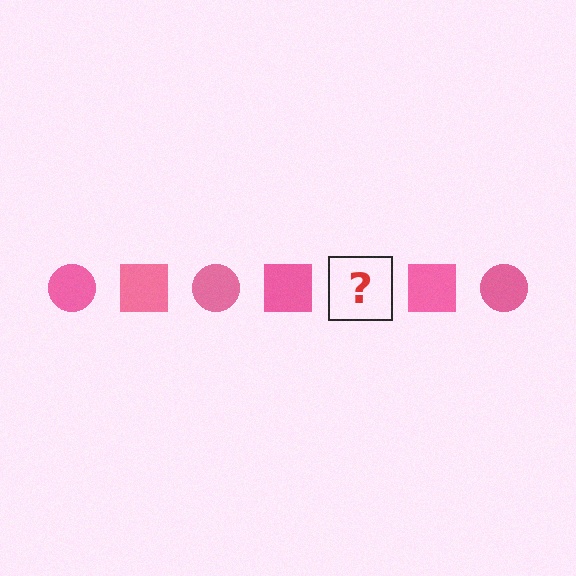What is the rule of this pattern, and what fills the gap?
The rule is that the pattern cycles through circle, square shapes in pink. The gap should be filled with a pink circle.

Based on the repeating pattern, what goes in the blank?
The blank should be a pink circle.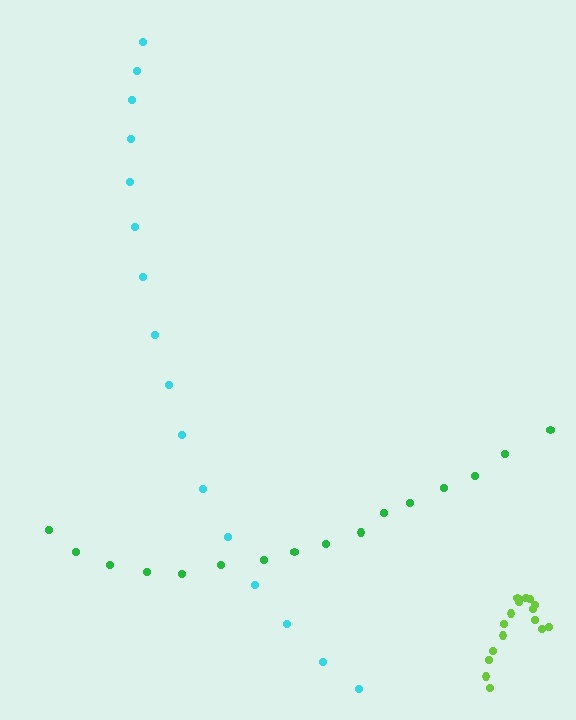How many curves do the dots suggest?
There are 3 distinct paths.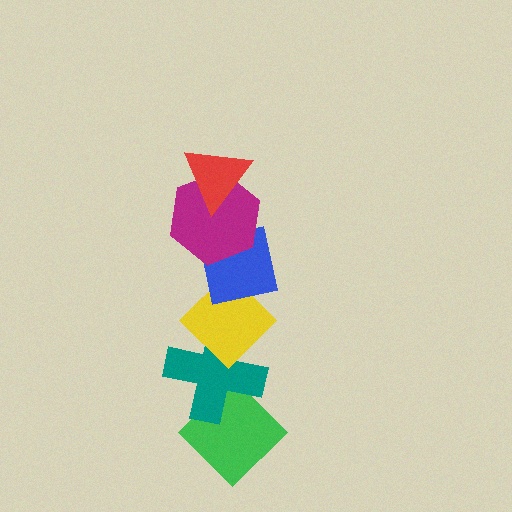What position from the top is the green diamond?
The green diamond is 6th from the top.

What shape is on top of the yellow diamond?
The blue square is on top of the yellow diamond.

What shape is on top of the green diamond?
The teal cross is on top of the green diamond.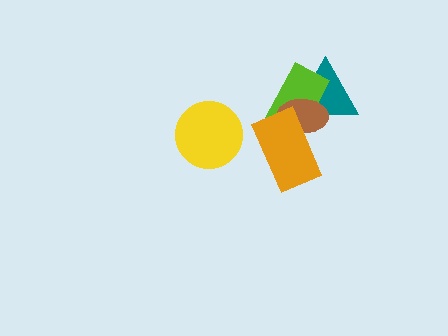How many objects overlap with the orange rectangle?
3 objects overlap with the orange rectangle.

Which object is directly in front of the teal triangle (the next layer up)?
The lime rectangle is directly in front of the teal triangle.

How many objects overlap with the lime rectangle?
3 objects overlap with the lime rectangle.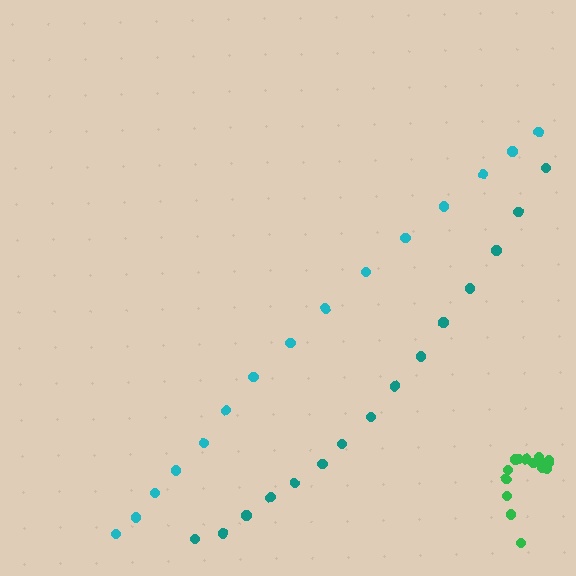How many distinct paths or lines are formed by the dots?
There are 3 distinct paths.